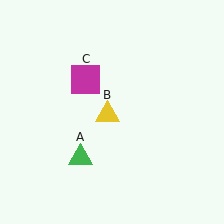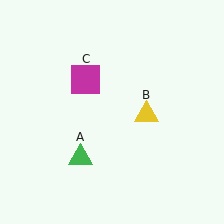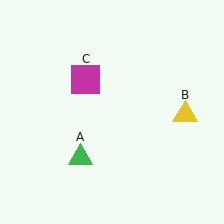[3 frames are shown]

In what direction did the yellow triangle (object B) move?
The yellow triangle (object B) moved right.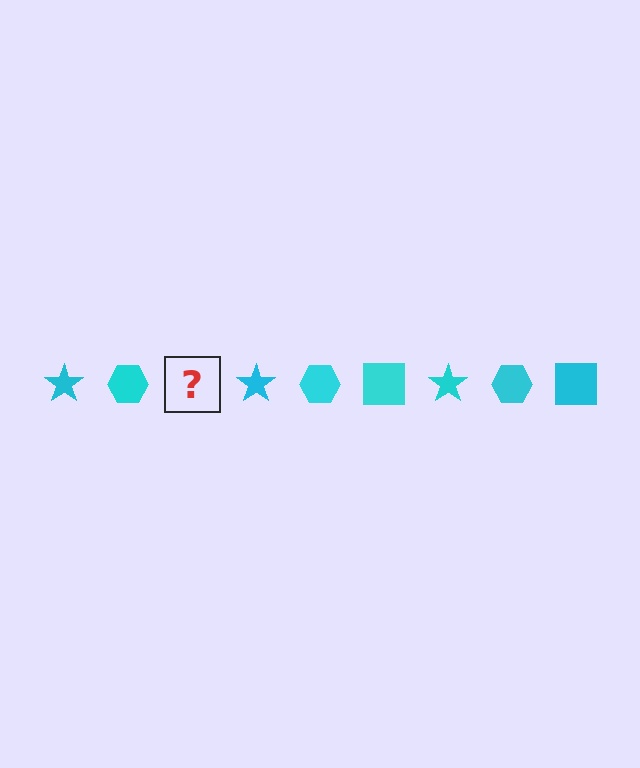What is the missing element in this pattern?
The missing element is a cyan square.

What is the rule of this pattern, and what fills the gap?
The rule is that the pattern cycles through star, hexagon, square shapes in cyan. The gap should be filled with a cyan square.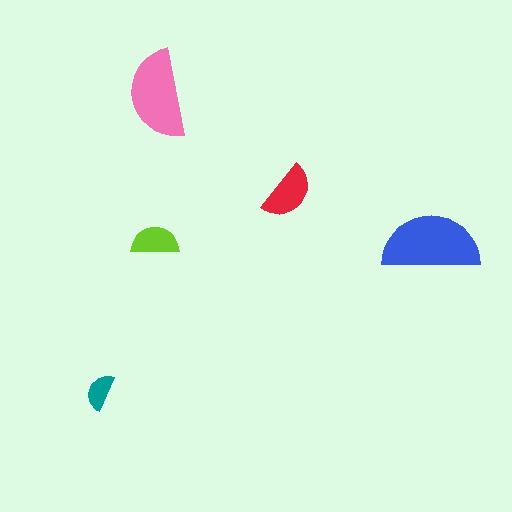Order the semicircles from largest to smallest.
the blue one, the pink one, the red one, the lime one, the teal one.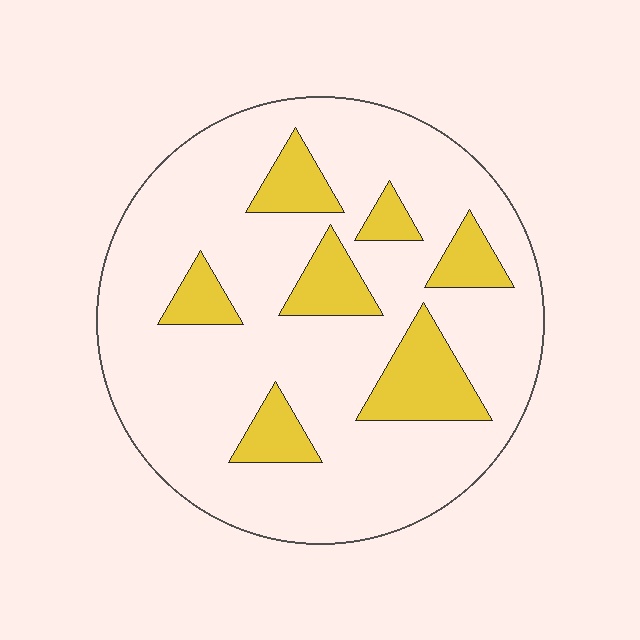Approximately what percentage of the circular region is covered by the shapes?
Approximately 20%.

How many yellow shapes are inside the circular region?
7.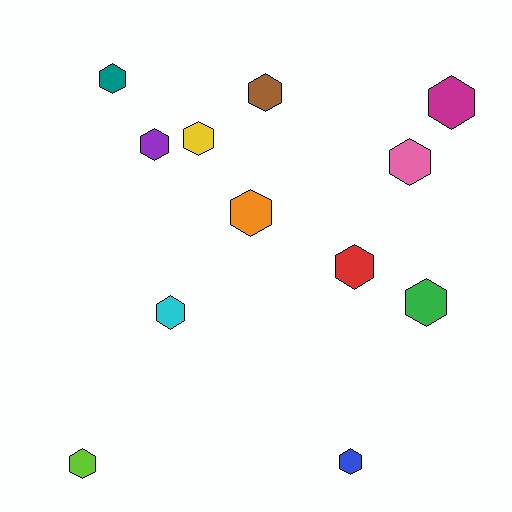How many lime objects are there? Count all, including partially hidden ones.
There is 1 lime object.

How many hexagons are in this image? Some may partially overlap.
There are 12 hexagons.